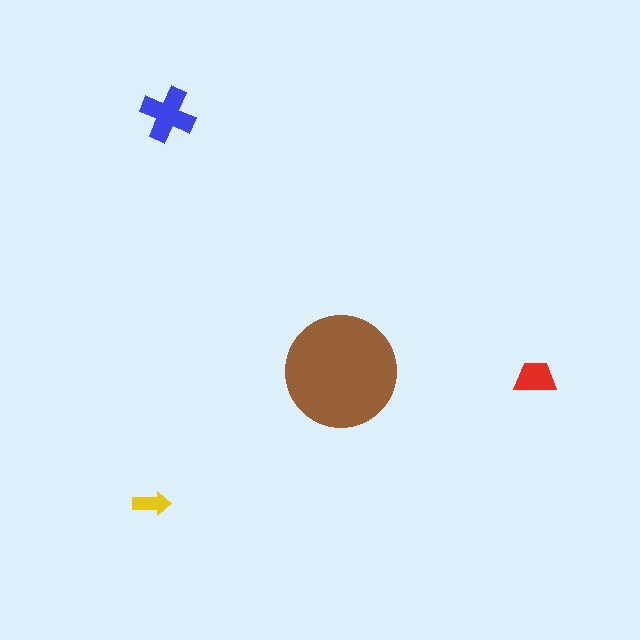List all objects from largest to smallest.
The brown circle, the blue cross, the red trapezoid, the yellow arrow.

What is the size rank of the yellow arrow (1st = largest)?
4th.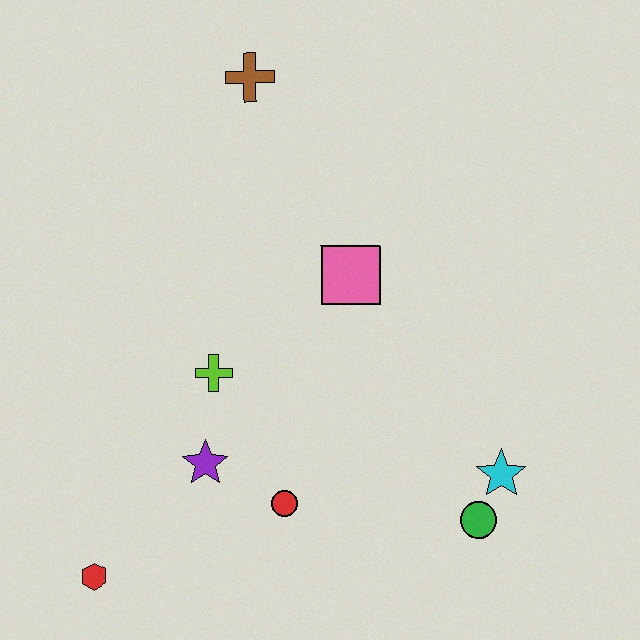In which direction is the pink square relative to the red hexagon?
The pink square is above the red hexagon.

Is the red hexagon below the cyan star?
Yes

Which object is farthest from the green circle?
The brown cross is farthest from the green circle.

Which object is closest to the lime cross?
The purple star is closest to the lime cross.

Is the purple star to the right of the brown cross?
No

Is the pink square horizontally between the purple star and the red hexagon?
No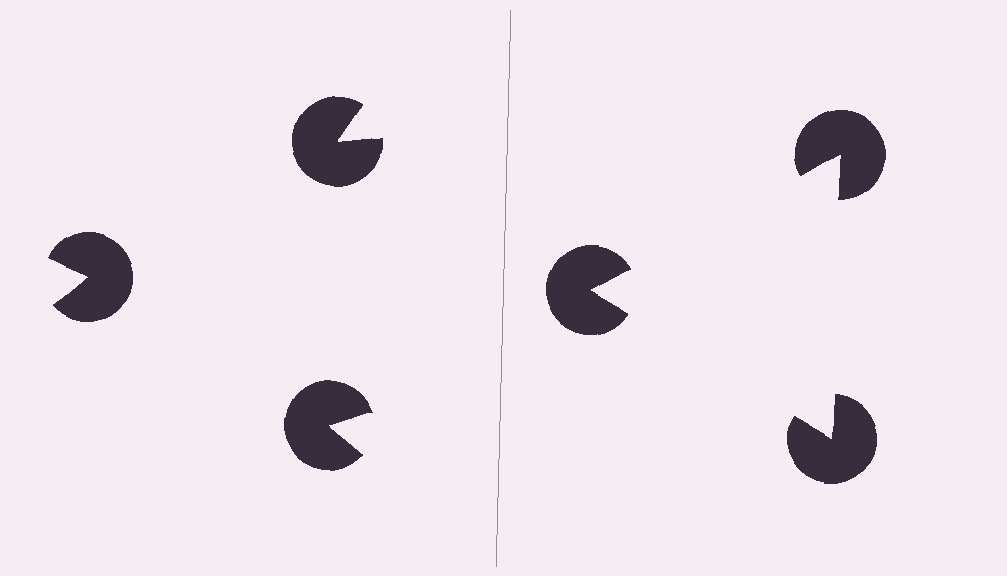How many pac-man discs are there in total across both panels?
6 — 3 on each side.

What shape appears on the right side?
An illusory triangle.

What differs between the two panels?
The pac-man discs are positioned identically on both sides; only the wedge orientations differ. On the right they align to a triangle; on the left they are misaligned.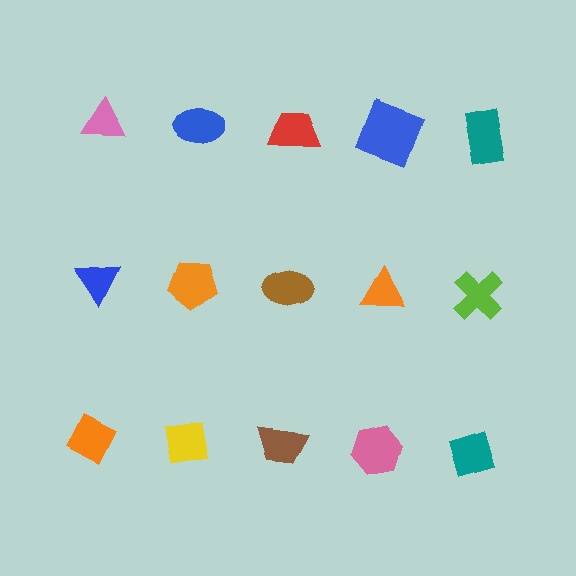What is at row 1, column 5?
A teal rectangle.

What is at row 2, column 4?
An orange triangle.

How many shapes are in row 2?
5 shapes.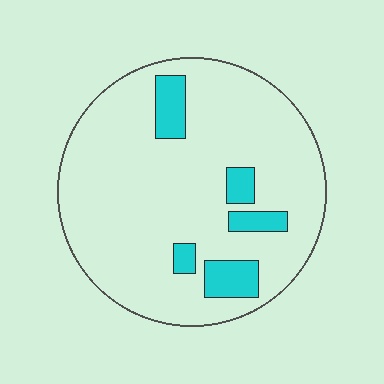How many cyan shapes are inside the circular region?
5.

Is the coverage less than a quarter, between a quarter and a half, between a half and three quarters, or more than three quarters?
Less than a quarter.